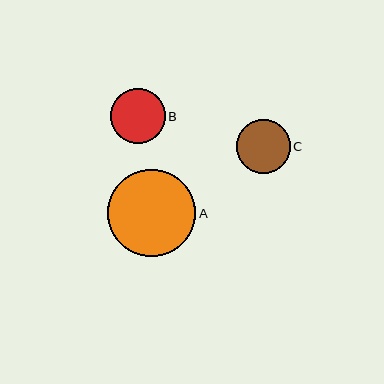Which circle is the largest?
Circle A is the largest with a size of approximately 88 pixels.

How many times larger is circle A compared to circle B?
Circle A is approximately 1.6 times the size of circle B.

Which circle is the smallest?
Circle C is the smallest with a size of approximately 53 pixels.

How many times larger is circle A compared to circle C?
Circle A is approximately 1.6 times the size of circle C.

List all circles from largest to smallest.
From largest to smallest: A, B, C.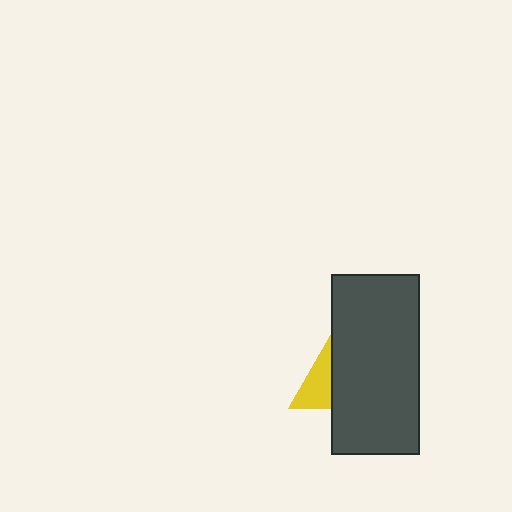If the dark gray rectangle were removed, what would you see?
You would see the complete yellow triangle.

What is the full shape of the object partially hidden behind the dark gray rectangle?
The partially hidden object is a yellow triangle.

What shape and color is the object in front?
The object in front is a dark gray rectangle.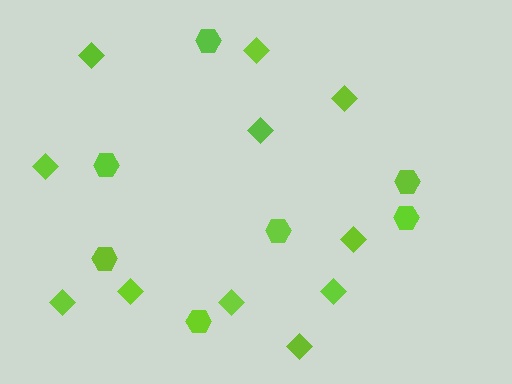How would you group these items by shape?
There are 2 groups: one group of diamonds (11) and one group of hexagons (7).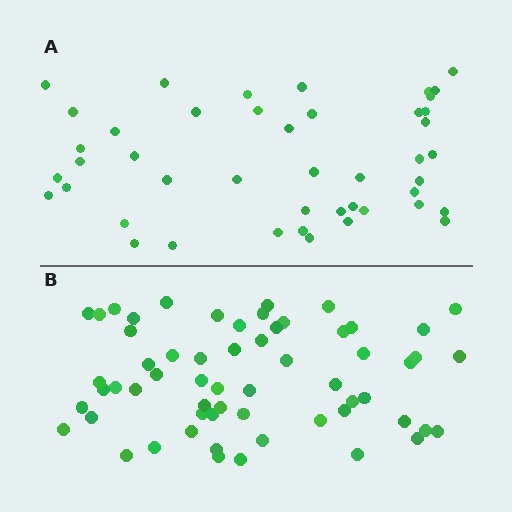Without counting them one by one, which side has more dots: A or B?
Region B (the bottom region) has more dots.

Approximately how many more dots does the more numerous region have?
Region B has approximately 15 more dots than region A.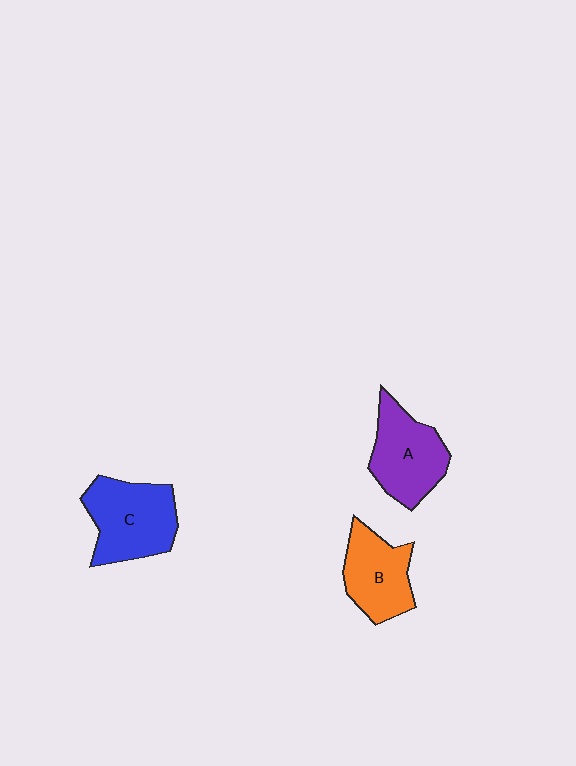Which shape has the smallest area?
Shape B (orange).